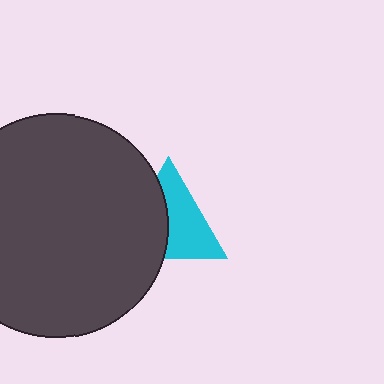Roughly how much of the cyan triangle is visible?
About half of it is visible (roughly 56%).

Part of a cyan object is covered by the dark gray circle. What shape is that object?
It is a triangle.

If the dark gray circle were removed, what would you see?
You would see the complete cyan triangle.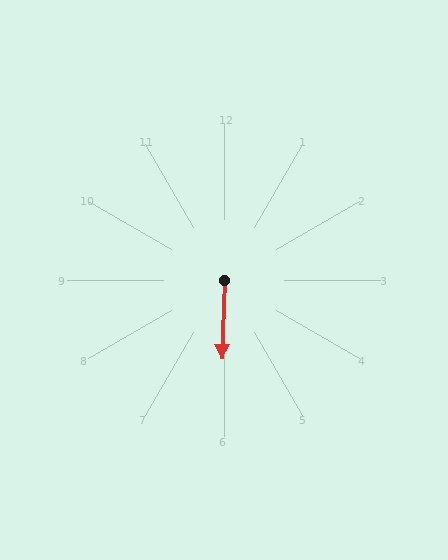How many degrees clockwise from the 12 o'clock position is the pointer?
Approximately 182 degrees.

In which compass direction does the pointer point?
South.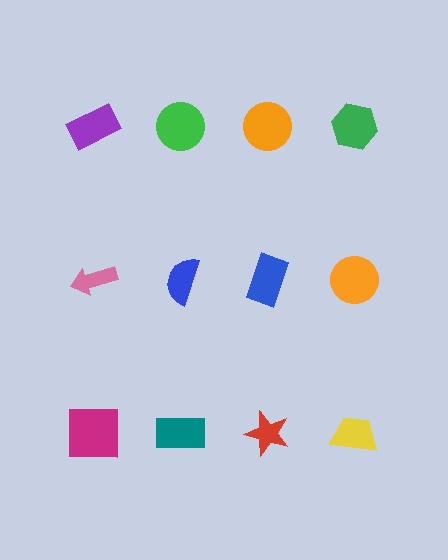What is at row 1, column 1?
A purple rectangle.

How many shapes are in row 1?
4 shapes.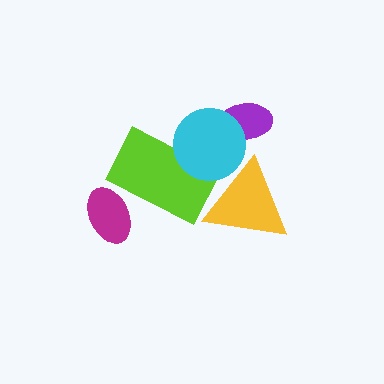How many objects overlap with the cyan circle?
3 objects overlap with the cyan circle.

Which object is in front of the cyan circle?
The yellow triangle is in front of the cyan circle.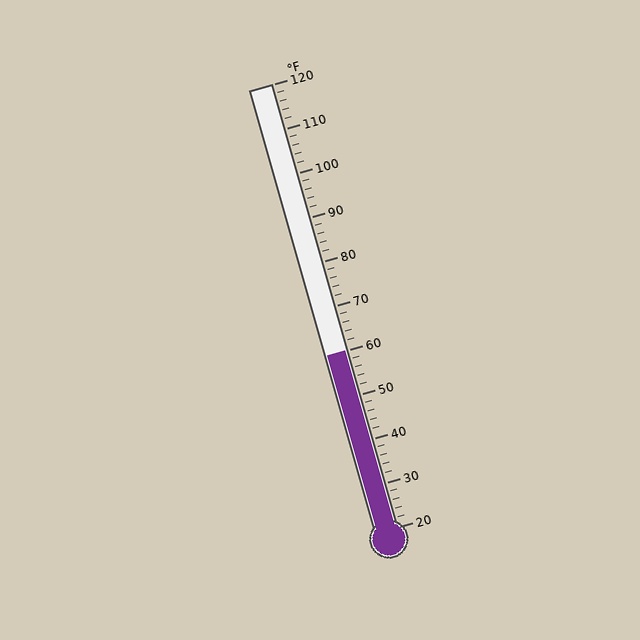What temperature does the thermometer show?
The thermometer shows approximately 60°F.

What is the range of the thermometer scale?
The thermometer scale ranges from 20°F to 120°F.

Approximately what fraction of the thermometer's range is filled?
The thermometer is filled to approximately 40% of its range.